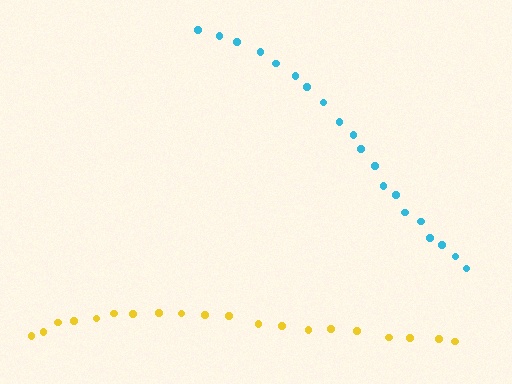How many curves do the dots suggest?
There are 2 distinct paths.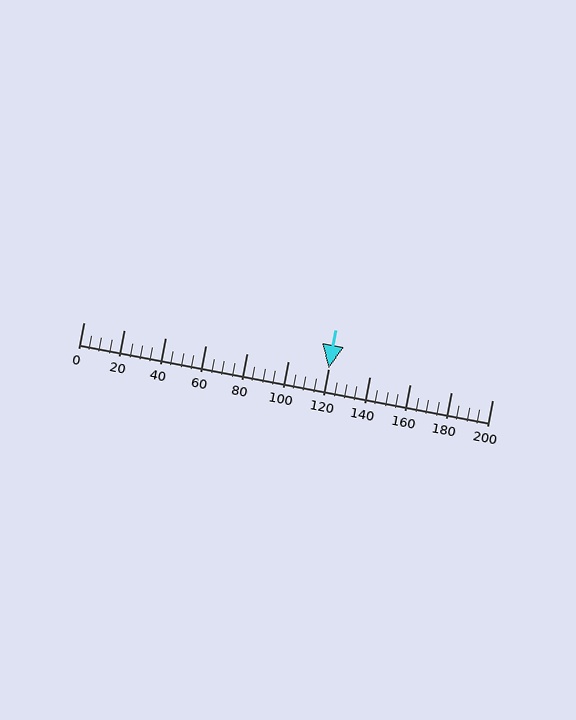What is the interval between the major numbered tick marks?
The major tick marks are spaced 20 units apart.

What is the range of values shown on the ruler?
The ruler shows values from 0 to 200.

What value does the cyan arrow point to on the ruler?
The cyan arrow points to approximately 120.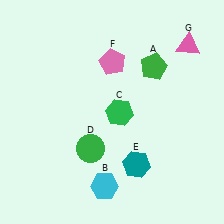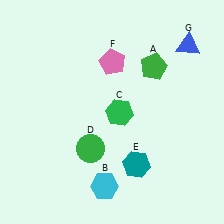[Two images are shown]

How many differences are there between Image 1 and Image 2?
There is 1 difference between the two images.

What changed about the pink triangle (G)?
In Image 1, G is pink. In Image 2, it changed to blue.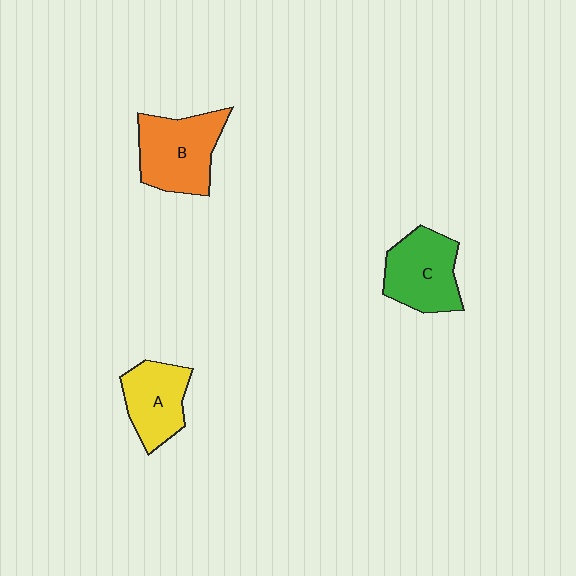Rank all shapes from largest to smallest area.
From largest to smallest: B (orange), C (green), A (yellow).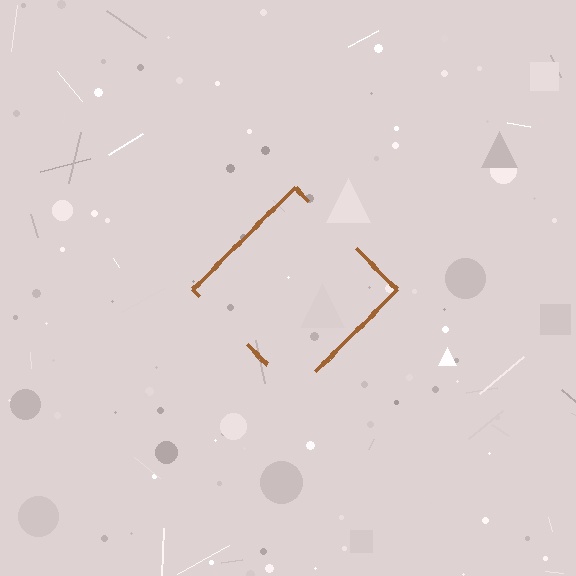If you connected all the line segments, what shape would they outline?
They would outline a diamond.